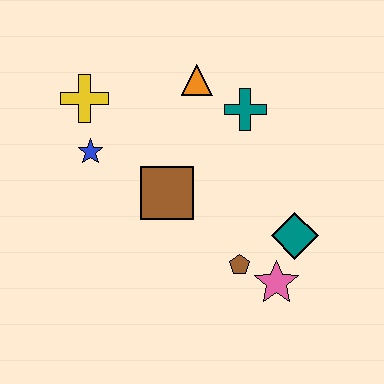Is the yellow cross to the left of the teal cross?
Yes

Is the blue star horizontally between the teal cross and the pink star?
No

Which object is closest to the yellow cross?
The blue star is closest to the yellow cross.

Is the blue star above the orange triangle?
No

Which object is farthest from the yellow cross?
The pink star is farthest from the yellow cross.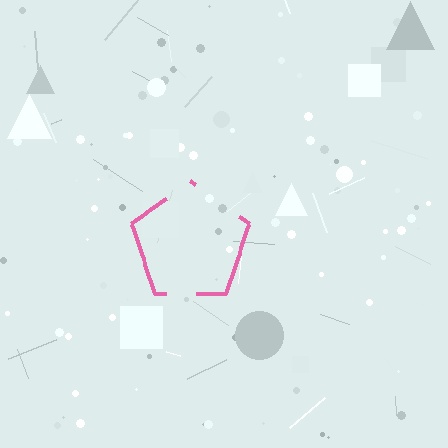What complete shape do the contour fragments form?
The contour fragments form a pentagon.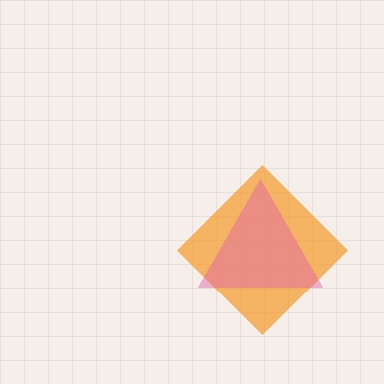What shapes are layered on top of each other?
The layered shapes are: an orange diamond, a pink triangle.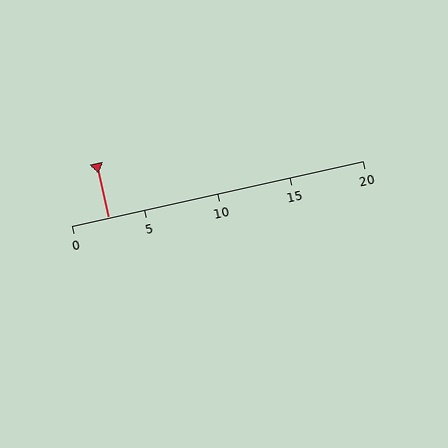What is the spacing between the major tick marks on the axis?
The major ticks are spaced 5 apart.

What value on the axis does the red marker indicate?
The marker indicates approximately 2.5.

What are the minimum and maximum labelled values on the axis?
The axis runs from 0 to 20.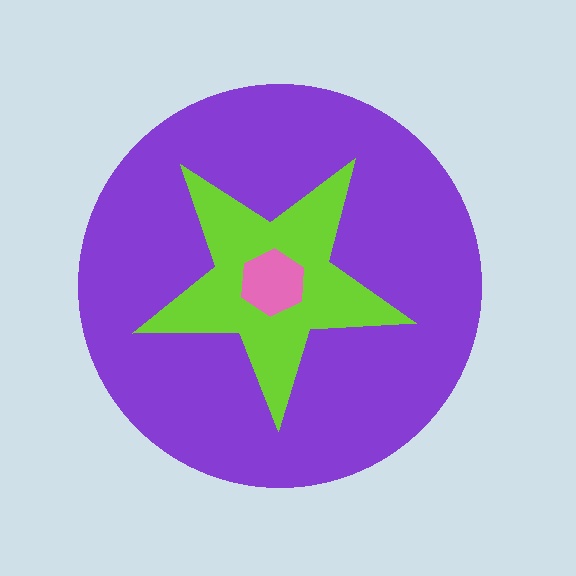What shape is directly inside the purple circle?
The lime star.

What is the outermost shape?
The purple circle.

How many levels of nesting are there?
3.